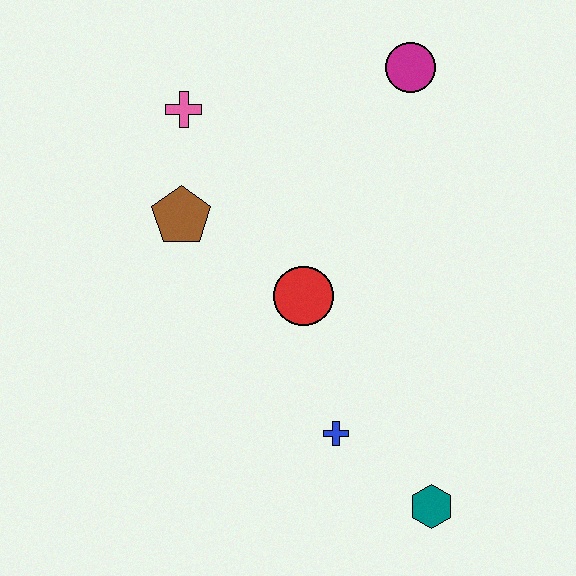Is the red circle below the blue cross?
No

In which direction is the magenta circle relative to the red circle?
The magenta circle is above the red circle.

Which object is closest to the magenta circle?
The pink cross is closest to the magenta circle.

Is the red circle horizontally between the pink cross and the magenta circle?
Yes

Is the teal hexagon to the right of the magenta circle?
Yes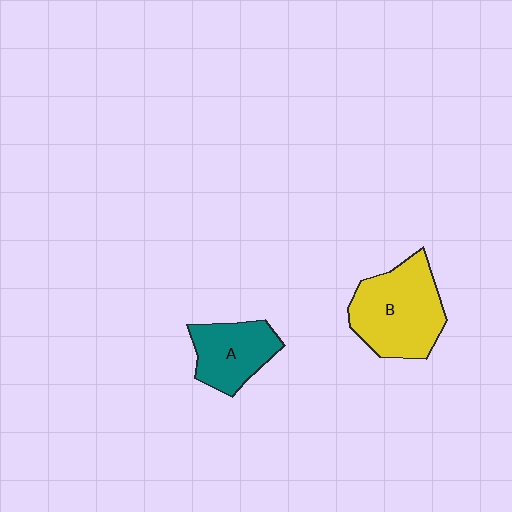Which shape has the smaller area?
Shape A (teal).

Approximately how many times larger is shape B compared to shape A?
Approximately 1.5 times.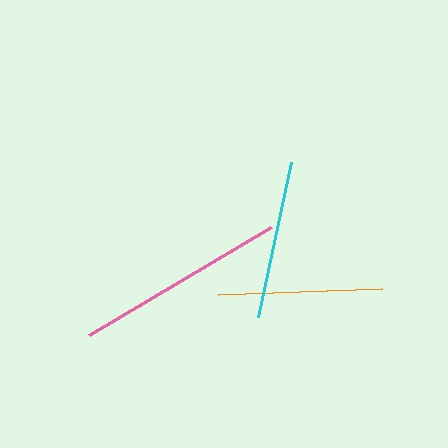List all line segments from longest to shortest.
From longest to shortest: pink, orange, cyan.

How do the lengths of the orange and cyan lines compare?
The orange and cyan lines are approximately the same length.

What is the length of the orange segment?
The orange segment is approximately 164 pixels long.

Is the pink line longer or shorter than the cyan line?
The pink line is longer than the cyan line.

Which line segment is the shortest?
The cyan line is the shortest at approximately 159 pixels.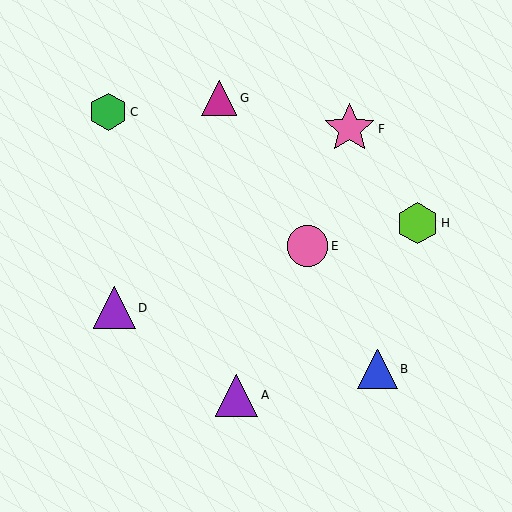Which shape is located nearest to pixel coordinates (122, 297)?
The purple triangle (labeled D) at (114, 308) is nearest to that location.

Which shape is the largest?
The pink star (labeled F) is the largest.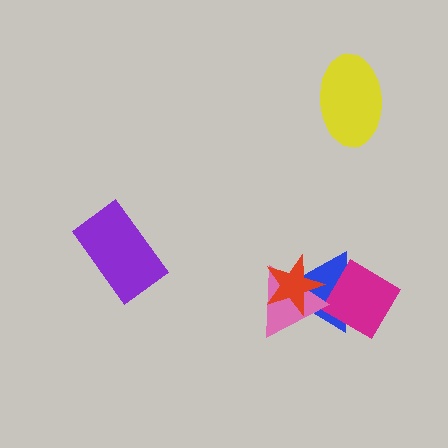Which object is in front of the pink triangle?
The red star is in front of the pink triangle.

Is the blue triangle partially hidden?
Yes, it is partially covered by another shape.